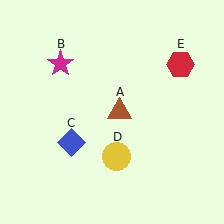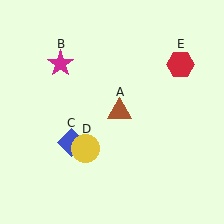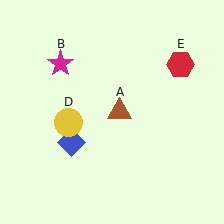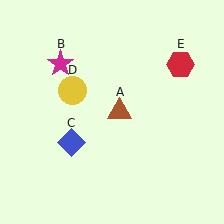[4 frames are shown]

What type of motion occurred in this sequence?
The yellow circle (object D) rotated clockwise around the center of the scene.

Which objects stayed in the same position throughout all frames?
Brown triangle (object A) and magenta star (object B) and blue diamond (object C) and red hexagon (object E) remained stationary.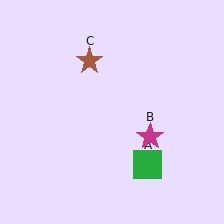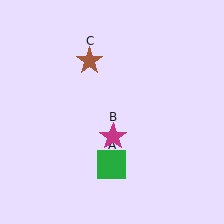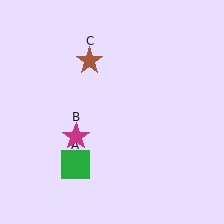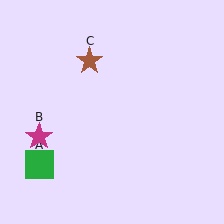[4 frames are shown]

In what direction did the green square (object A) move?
The green square (object A) moved left.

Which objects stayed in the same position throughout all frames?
Brown star (object C) remained stationary.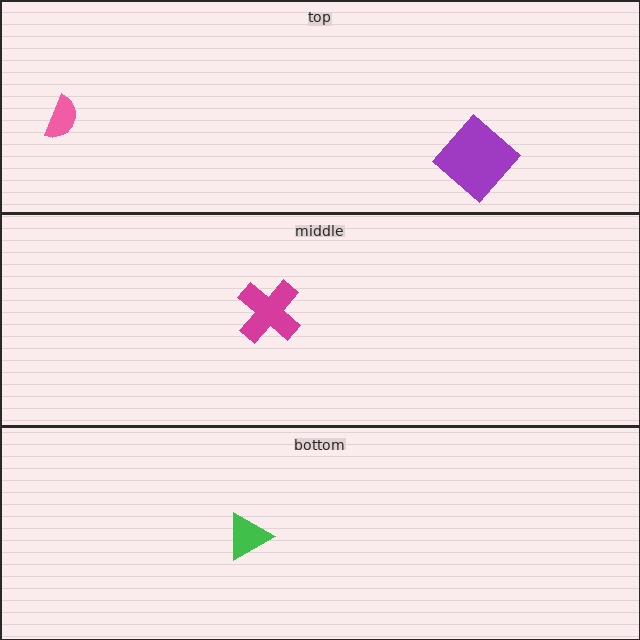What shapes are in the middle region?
The magenta cross.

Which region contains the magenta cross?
The middle region.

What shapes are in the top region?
The pink semicircle, the purple diamond.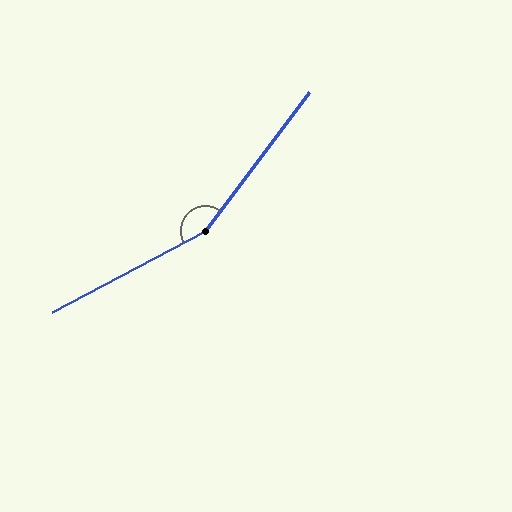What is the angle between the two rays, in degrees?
Approximately 155 degrees.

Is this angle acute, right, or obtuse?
It is obtuse.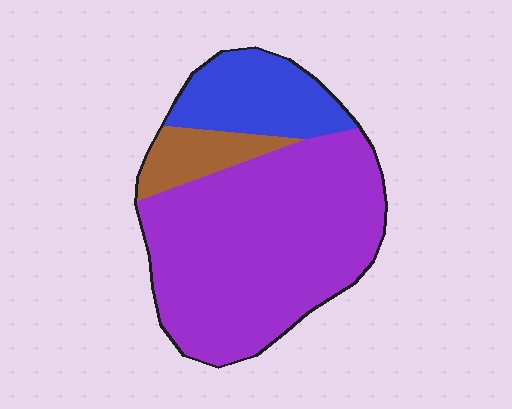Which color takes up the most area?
Purple, at roughly 70%.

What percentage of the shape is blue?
Blue covers around 20% of the shape.